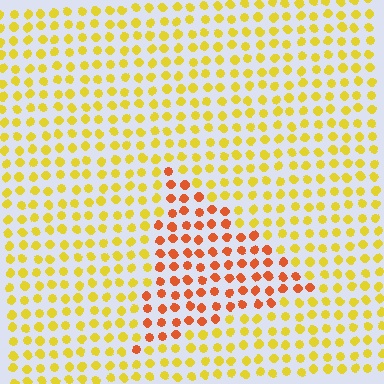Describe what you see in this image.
The image is filled with small yellow elements in a uniform arrangement. A triangle-shaped region is visible where the elements are tinted to a slightly different hue, forming a subtle color boundary.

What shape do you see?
I see a triangle.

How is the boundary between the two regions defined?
The boundary is defined purely by a slight shift in hue (about 41 degrees). Spacing, size, and orientation are identical on both sides.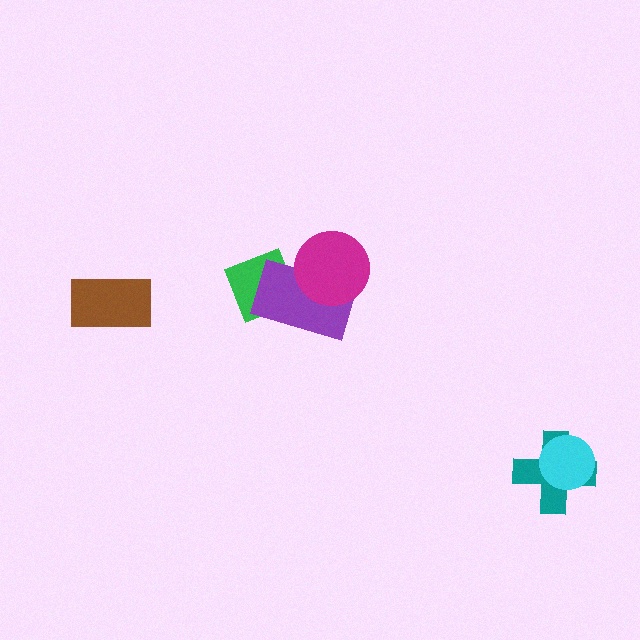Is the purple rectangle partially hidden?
Yes, it is partially covered by another shape.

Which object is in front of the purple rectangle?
The magenta circle is in front of the purple rectangle.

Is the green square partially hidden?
Yes, it is partially covered by another shape.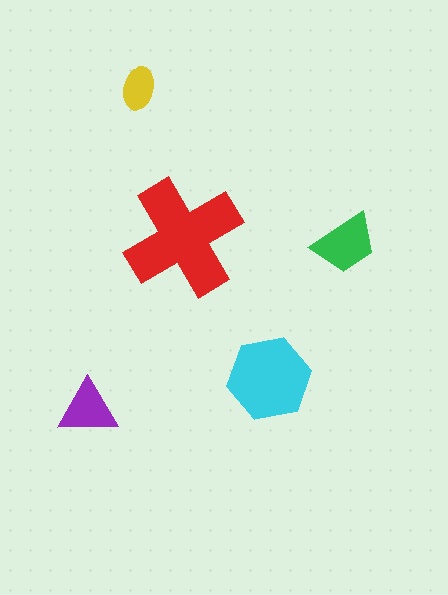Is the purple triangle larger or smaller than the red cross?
Smaller.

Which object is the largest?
The red cross.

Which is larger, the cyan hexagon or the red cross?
The red cross.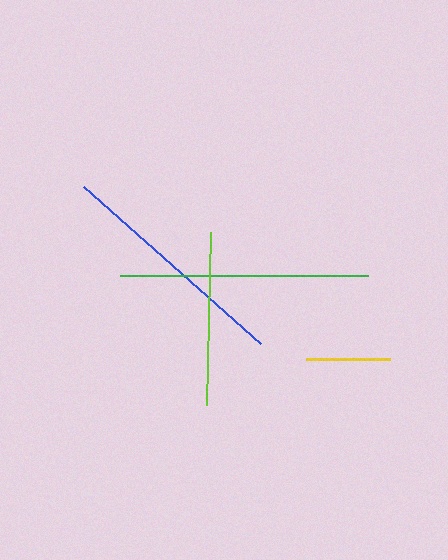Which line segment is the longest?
The green line is the longest at approximately 249 pixels.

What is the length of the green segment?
The green segment is approximately 249 pixels long.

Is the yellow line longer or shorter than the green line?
The green line is longer than the yellow line.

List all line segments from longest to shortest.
From longest to shortest: green, blue, lime, yellow.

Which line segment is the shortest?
The yellow line is the shortest at approximately 84 pixels.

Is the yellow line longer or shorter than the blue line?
The blue line is longer than the yellow line.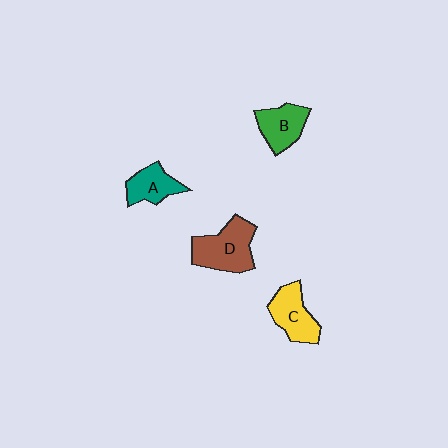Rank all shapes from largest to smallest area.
From largest to smallest: D (brown), C (yellow), B (green), A (teal).